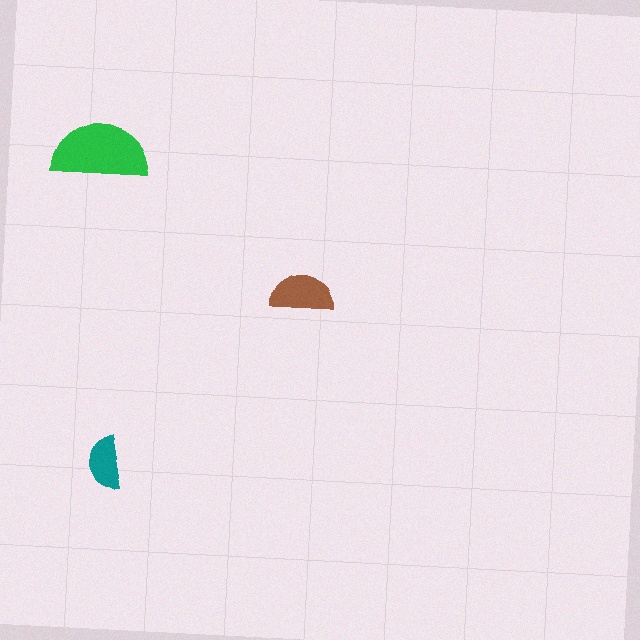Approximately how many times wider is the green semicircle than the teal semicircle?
About 2 times wider.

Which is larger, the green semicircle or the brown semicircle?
The green one.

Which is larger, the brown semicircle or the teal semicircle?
The brown one.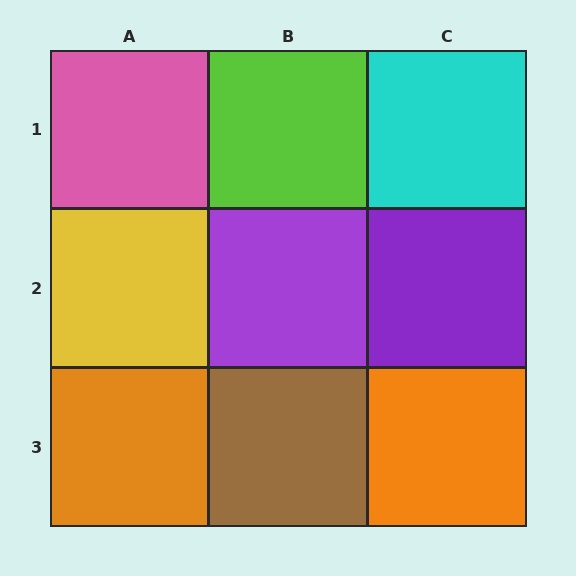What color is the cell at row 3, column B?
Brown.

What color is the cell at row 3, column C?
Orange.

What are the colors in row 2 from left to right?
Yellow, purple, purple.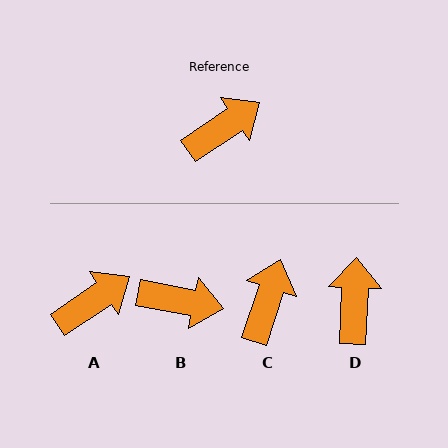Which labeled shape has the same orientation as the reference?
A.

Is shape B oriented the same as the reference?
No, it is off by about 45 degrees.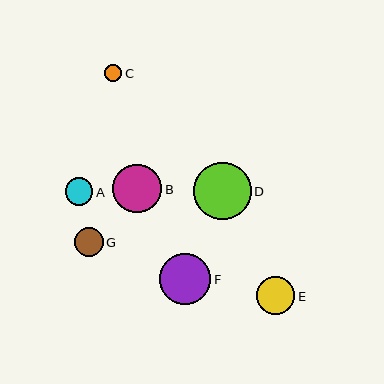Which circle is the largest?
Circle D is the largest with a size of approximately 57 pixels.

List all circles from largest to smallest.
From largest to smallest: D, F, B, E, G, A, C.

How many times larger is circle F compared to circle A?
Circle F is approximately 1.8 times the size of circle A.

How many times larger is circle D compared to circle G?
Circle D is approximately 2.0 times the size of circle G.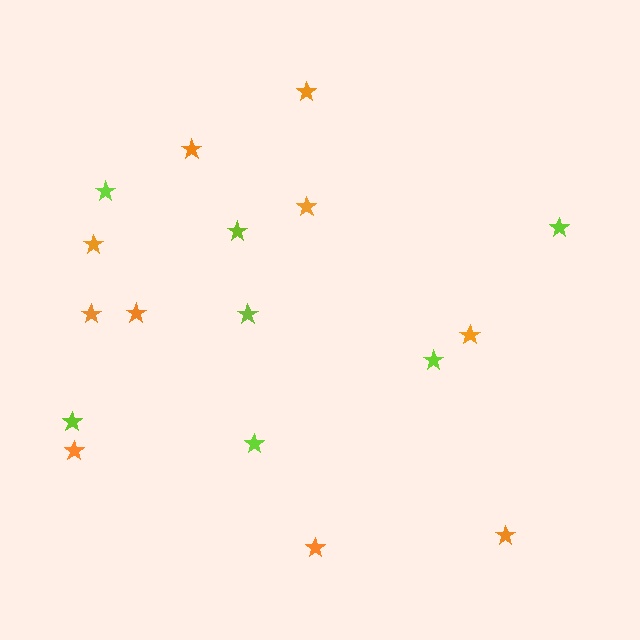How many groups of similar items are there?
There are 2 groups: one group of orange stars (10) and one group of lime stars (7).